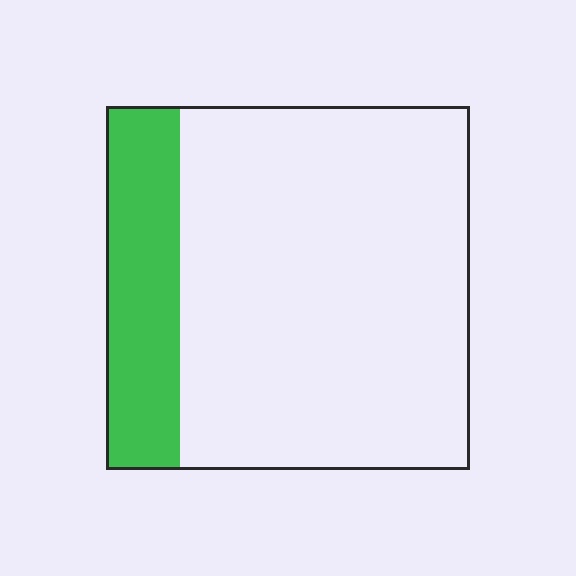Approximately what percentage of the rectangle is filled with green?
Approximately 20%.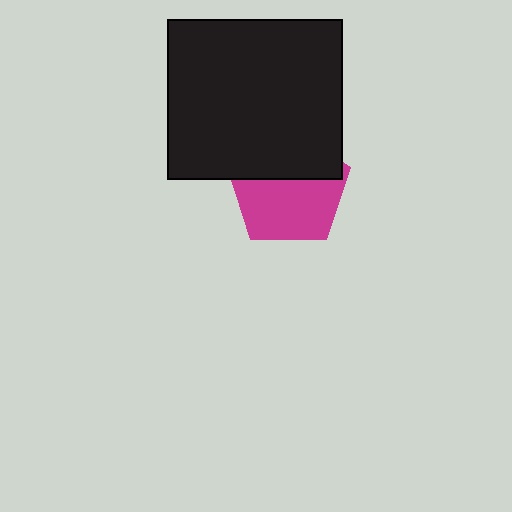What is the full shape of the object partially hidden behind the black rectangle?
The partially hidden object is a magenta pentagon.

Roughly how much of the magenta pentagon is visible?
About half of it is visible (roughly 59%).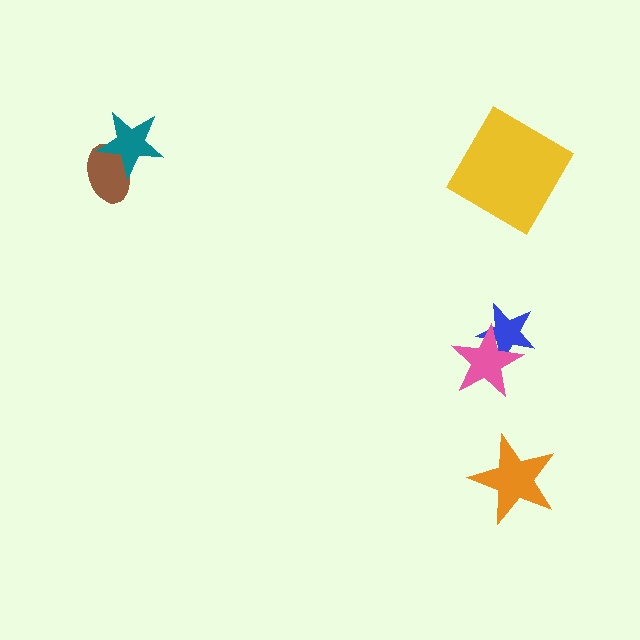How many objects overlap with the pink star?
1 object overlaps with the pink star.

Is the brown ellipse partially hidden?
Yes, it is partially covered by another shape.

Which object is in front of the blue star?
The pink star is in front of the blue star.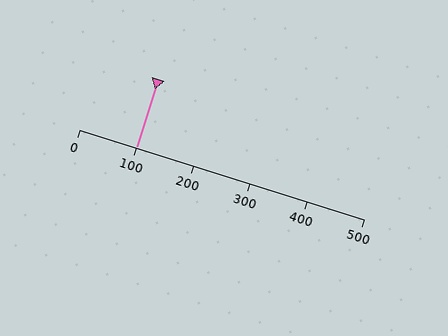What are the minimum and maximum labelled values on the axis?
The axis runs from 0 to 500.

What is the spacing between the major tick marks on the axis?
The major ticks are spaced 100 apart.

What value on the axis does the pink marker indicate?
The marker indicates approximately 100.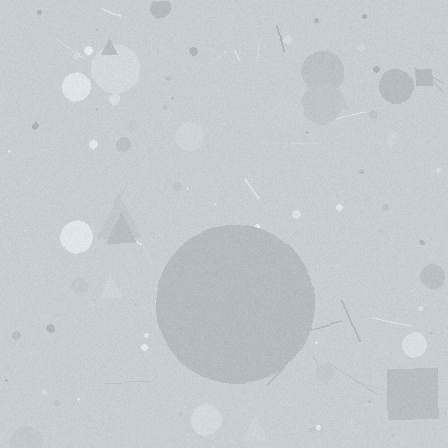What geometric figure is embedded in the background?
A circle is embedded in the background.